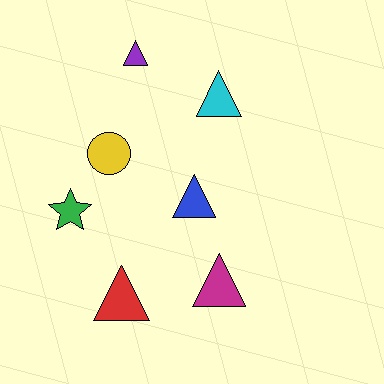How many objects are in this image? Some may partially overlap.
There are 7 objects.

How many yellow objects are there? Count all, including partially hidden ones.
There is 1 yellow object.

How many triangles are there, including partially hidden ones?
There are 5 triangles.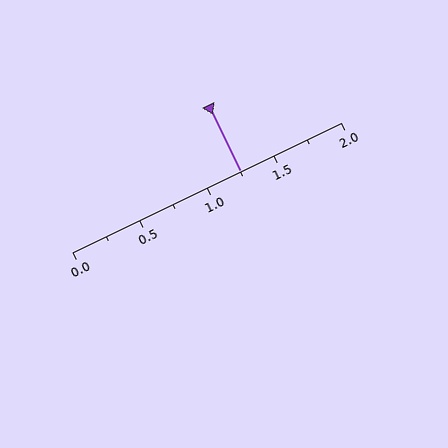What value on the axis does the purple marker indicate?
The marker indicates approximately 1.25.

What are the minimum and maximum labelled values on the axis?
The axis runs from 0.0 to 2.0.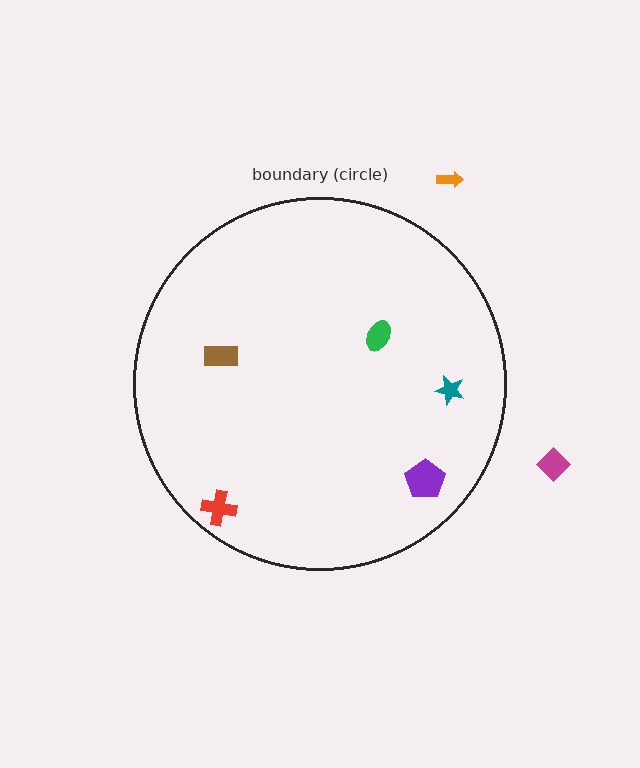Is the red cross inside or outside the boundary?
Inside.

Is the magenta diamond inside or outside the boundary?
Outside.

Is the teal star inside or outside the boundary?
Inside.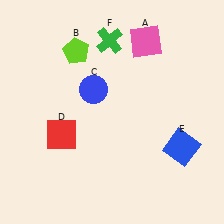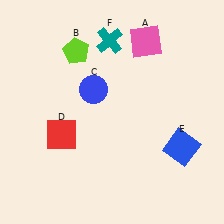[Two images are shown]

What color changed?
The cross (F) changed from green in Image 1 to teal in Image 2.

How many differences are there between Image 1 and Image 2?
There is 1 difference between the two images.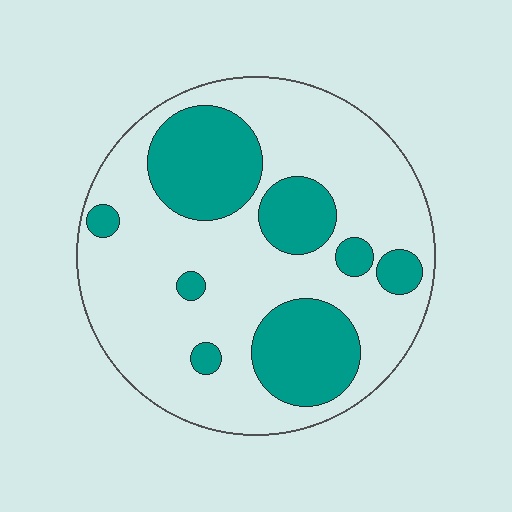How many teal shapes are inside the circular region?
8.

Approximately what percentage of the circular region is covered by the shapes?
Approximately 30%.